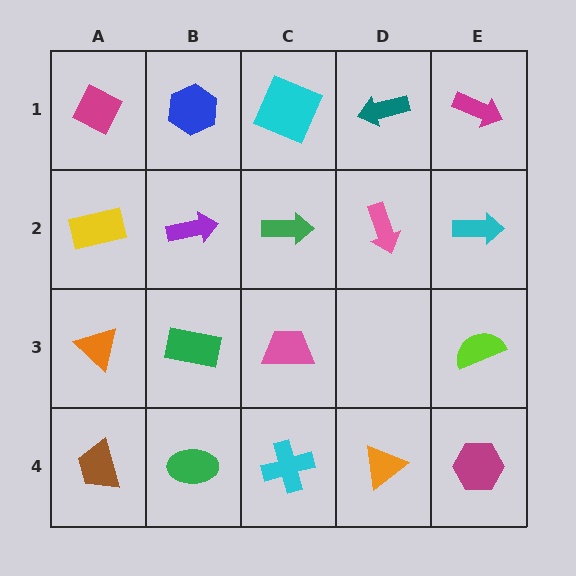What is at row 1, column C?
A cyan square.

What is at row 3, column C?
A pink trapezoid.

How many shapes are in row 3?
4 shapes.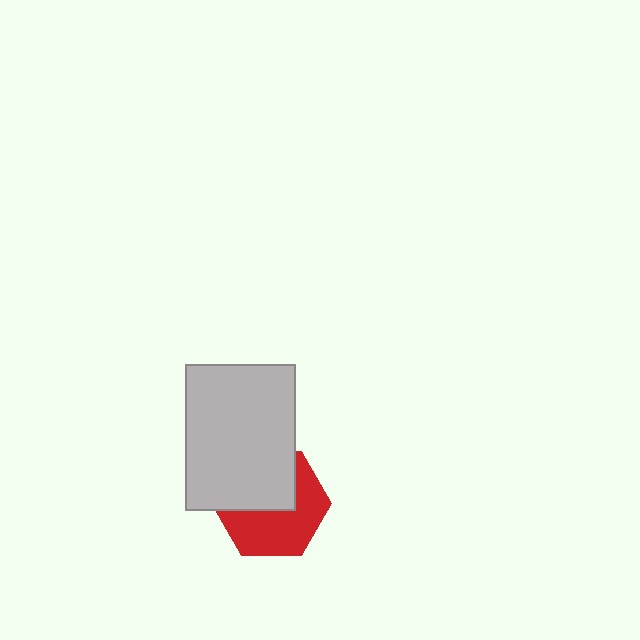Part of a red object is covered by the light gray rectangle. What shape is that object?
It is a hexagon.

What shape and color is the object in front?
The object in front is a light gray rectangle.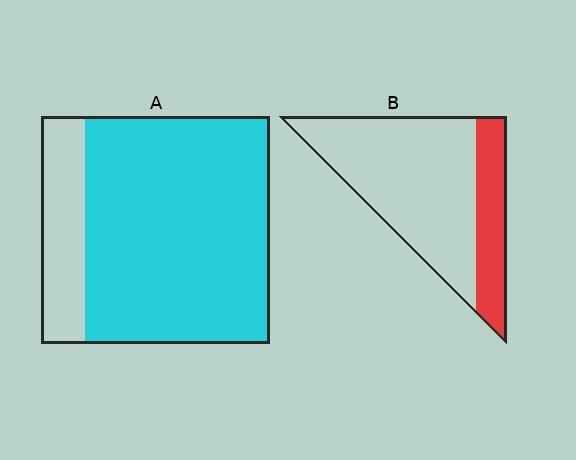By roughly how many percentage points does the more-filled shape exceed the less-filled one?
By roughly 55 percentage points (A over B).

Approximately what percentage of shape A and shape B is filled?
A is approximately 80% and B is approximately 25%.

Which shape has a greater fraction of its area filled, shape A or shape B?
Shape A.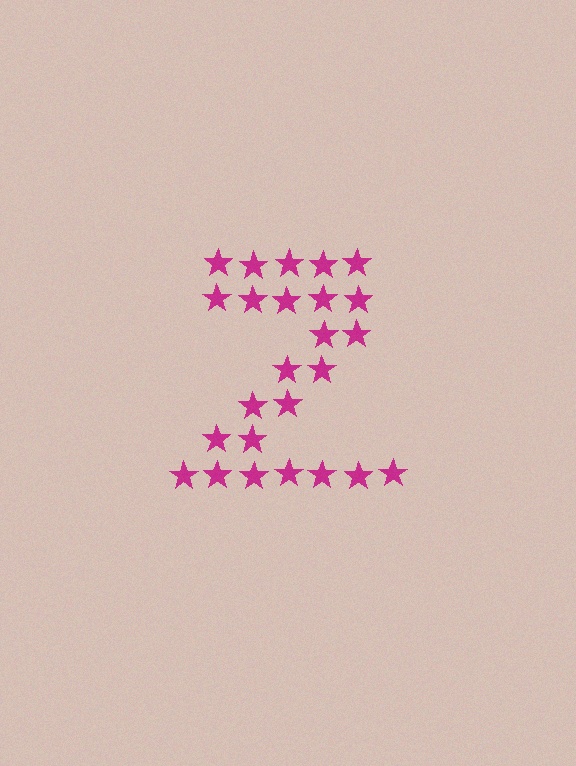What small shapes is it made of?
It is made of small stars.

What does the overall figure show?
The overall figure shows the letter Z.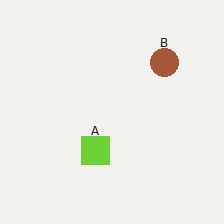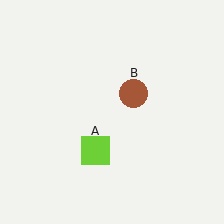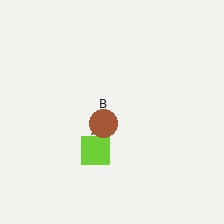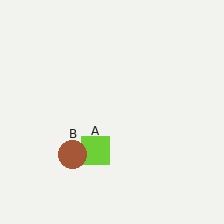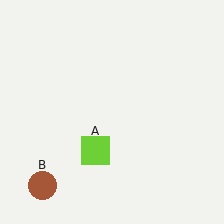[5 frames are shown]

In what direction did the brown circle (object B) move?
The brown circle (object B) moved down and to the left.